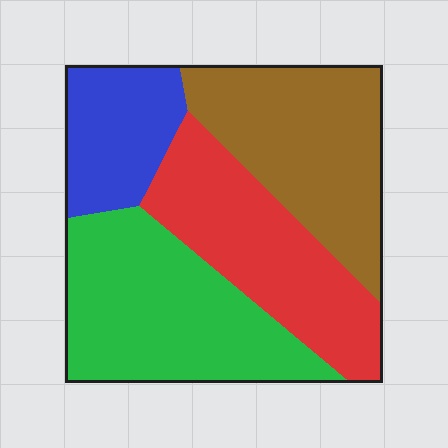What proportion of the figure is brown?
Brown takes up about one quarter (1/4) of the figure.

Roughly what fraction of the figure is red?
Red takes up between a sixth and a third of the figure.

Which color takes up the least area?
Blue, at roughly 15%.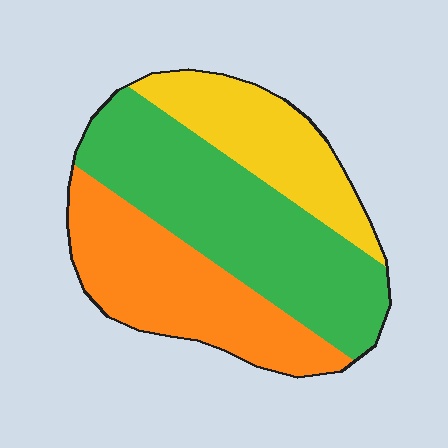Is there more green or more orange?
Green.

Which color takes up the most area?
Green, at roughly 45%.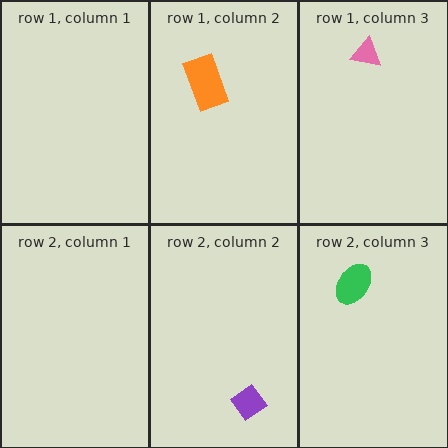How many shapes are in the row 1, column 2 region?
1.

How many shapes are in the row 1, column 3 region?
1.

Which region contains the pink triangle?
The row 1, column 3 region.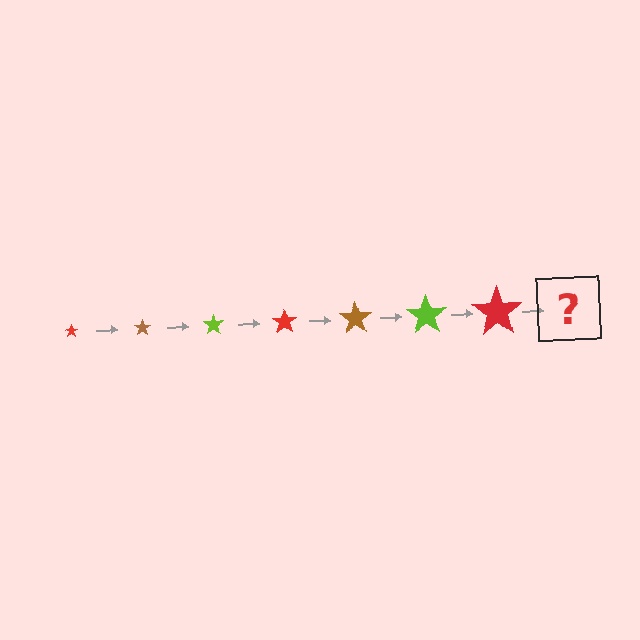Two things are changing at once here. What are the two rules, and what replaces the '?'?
The two rules are that the star grows larger each step and the color cycles through red, brown, and lime. The '?' should be a brown star, larger than the previous one.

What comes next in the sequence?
The next element should be a brown star, larger than the previous one.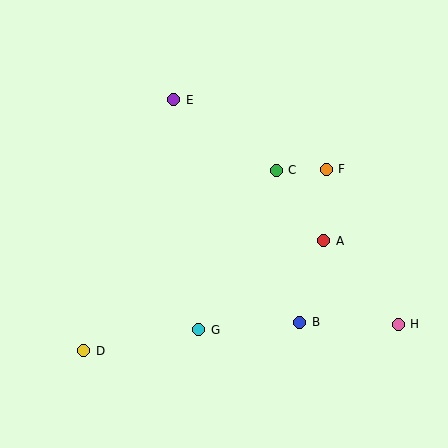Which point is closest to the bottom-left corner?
Point D is closest to the bottom-left corner.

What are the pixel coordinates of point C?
Point C is at (276, 170).